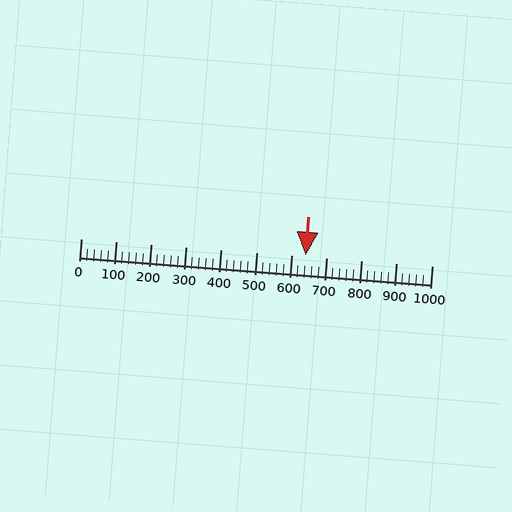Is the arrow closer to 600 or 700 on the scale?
The arrow is closer to 600.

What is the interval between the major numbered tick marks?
The major tick marks are spaced 100 units apart.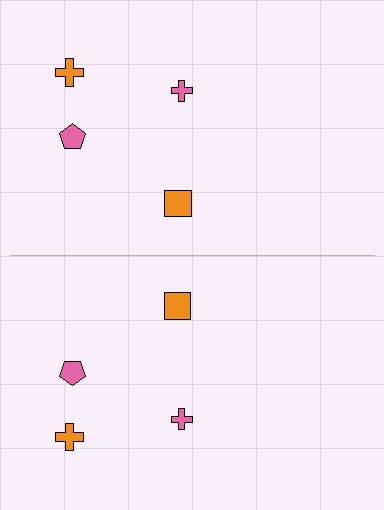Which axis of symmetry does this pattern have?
The pattern has a horizontal axis of symmetry running through the center of the image.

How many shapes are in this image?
There are 8 shapes in this image.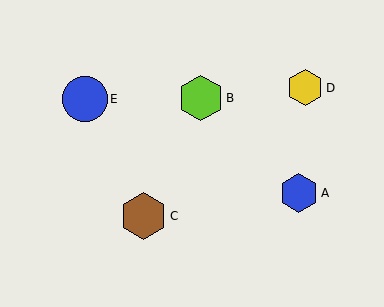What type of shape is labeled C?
Shape C is a brown hexagon.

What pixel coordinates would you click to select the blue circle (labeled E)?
Click at (85, 99) to select the blue circle E.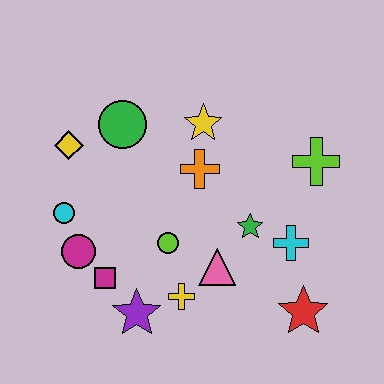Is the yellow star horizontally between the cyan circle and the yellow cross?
No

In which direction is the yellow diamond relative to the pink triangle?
The yellow diamond is to the left of the pink triangle.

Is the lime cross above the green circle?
No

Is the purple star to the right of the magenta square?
Yes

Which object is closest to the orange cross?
The yellow star is closest to the orange cross.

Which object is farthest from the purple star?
The lime cross is farthest from the purple star.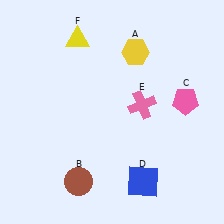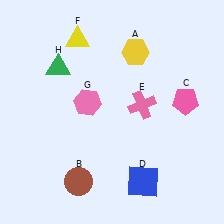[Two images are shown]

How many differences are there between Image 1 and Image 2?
There are 2 differences between the two images.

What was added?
A pink hexagon (G), a green triangle (H) were added in Image 2.